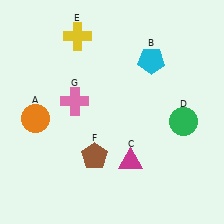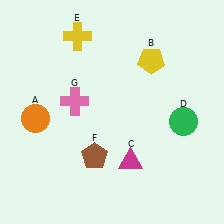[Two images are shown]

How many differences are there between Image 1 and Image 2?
There is 1 difference between the two images.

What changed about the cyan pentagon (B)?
In Image 1, B is cyan. In Image 2, it changed to yellow.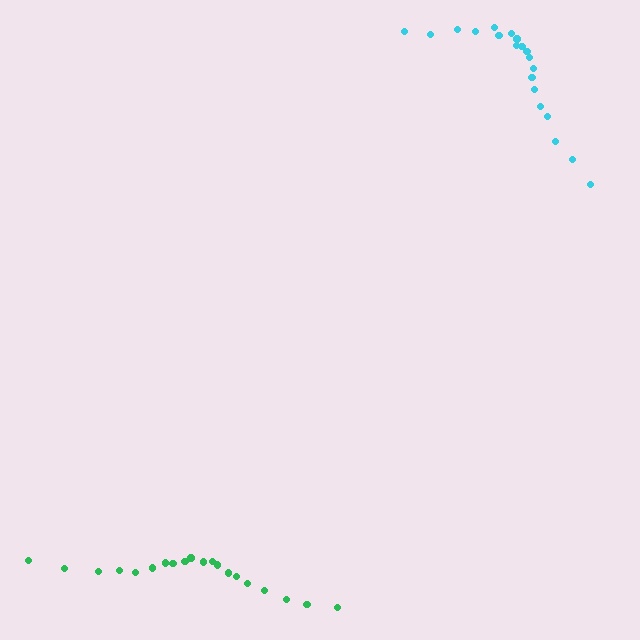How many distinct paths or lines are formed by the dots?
There are 2 distinct paths.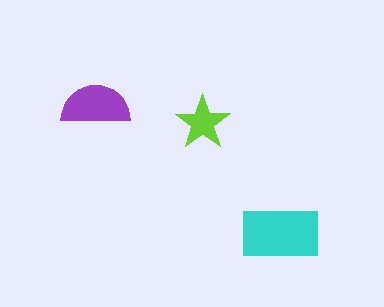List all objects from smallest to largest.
The lime star, the purple semicircle, the cyan rectangle.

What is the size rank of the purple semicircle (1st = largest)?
2nd.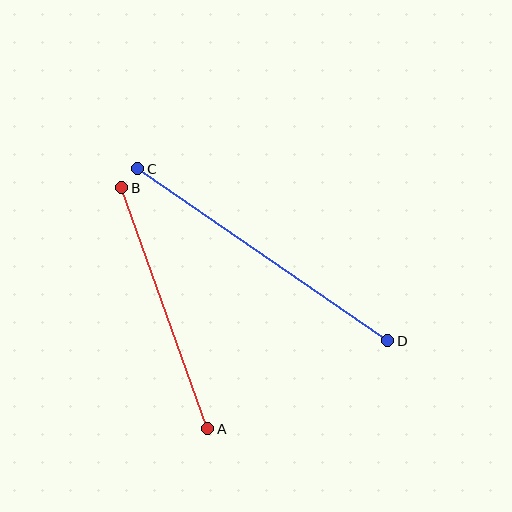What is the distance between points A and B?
The distance is approximately 256 pixels.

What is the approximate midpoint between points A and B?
The midpoint is at approximately (165, 308) pixels.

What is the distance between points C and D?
The distance is approximately 304 pixels.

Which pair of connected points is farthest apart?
Points C and D are farthest apart.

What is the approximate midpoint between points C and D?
The midpoint is at approximately (263, 255) pixels.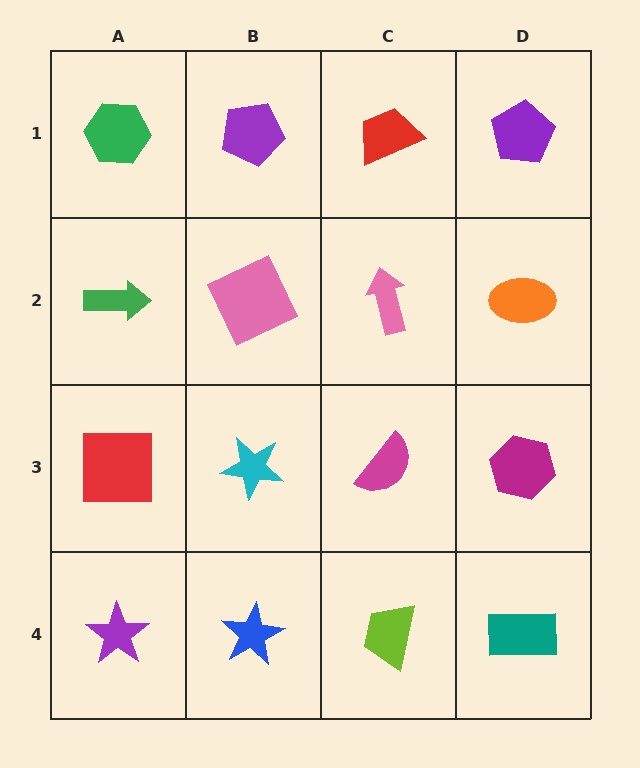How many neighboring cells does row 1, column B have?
3.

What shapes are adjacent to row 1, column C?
A pink arrow (row 2, column C), a purple pentagon (row 1, column B), a purple pentagon (row 1, column D).